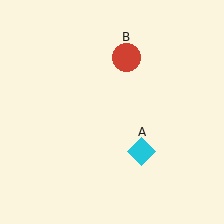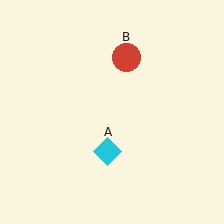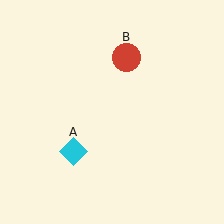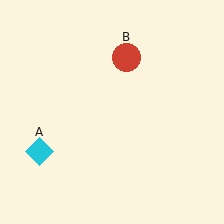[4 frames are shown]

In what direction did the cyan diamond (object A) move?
The cyan diamond (object A) moved left.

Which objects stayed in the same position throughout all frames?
Red circle (object B) remained stationary.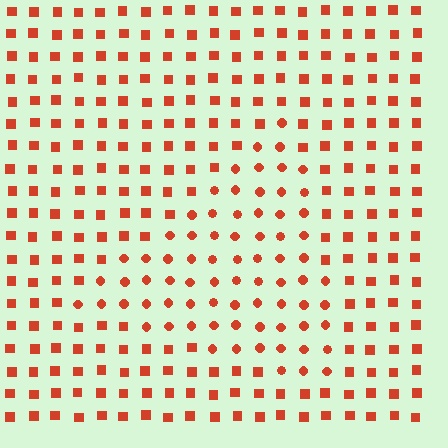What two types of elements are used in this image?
The image uses circles inside the triangle region and squares outside it.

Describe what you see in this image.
The image is filled with small red elements arranged in a uniform grid. A triangle-shaped region contains circles, while the surrounding area contains squares. The boundary is defined purely by the change in element shape.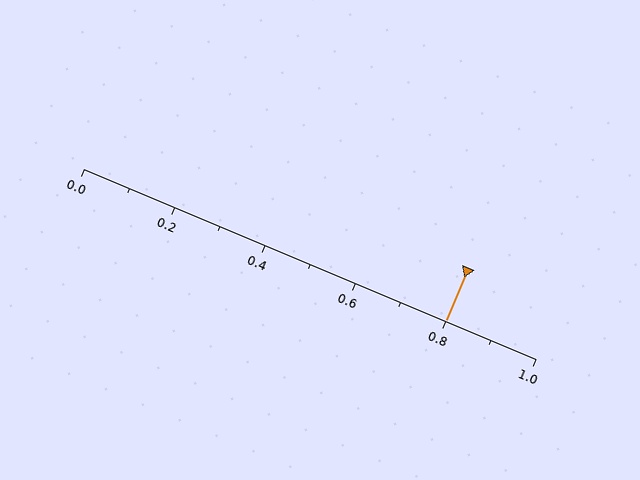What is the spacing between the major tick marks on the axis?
The major ticks are spaced 0.2 apart.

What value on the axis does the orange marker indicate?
The marker indicates approximately 0.8.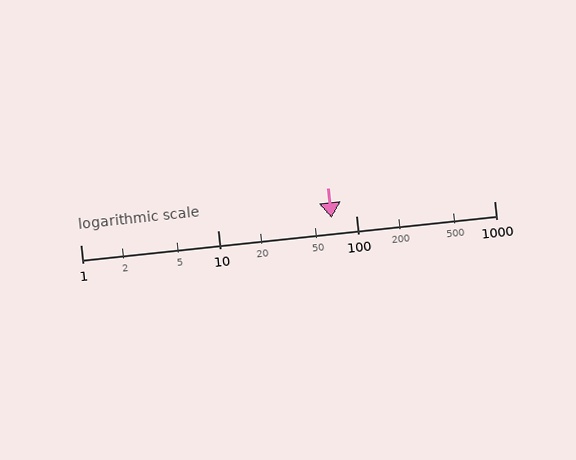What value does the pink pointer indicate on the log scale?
The pointer indicates approximately 66.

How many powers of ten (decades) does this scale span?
The scale spans 3 decades, from 1 to 1000.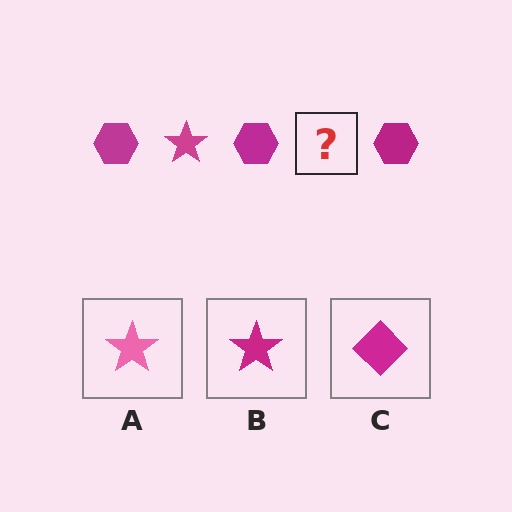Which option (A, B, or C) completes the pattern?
B.